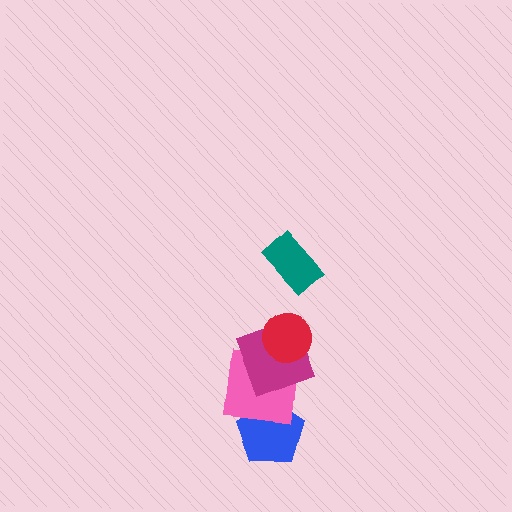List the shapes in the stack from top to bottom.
From top to bottom: the teal rectangle, the red circle, the magenta square, the pink square, the blue pentagon.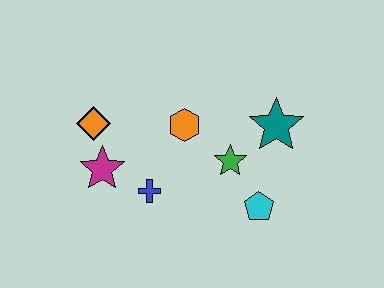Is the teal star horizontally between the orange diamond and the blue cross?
No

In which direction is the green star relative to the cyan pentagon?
The green star is above the cyan pentagon.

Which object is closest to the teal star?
The green star is closest to the teal star.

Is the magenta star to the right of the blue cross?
No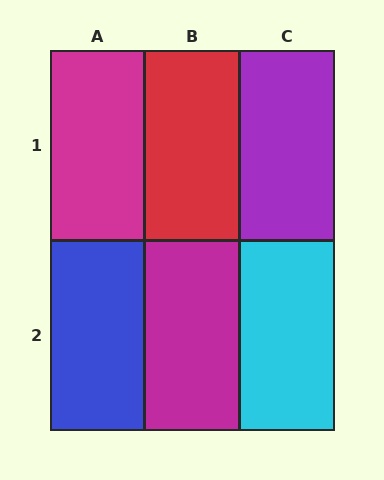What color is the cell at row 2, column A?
Blue.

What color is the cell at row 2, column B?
Magenta.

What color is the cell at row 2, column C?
Cyan.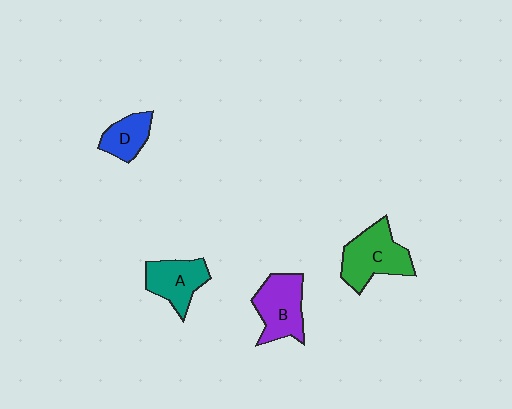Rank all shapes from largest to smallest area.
From largest to smallest: C (green), B (purple), A (teal), D (blue).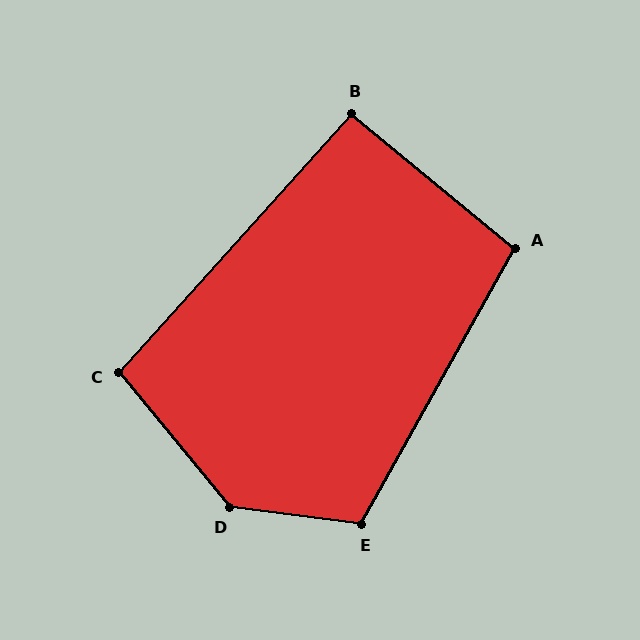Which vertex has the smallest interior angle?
B, at approximately 93 degrees.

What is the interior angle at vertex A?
Approximately 100 degrees (obtuse).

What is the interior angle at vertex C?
Approximately 99 degrees (obtuse).